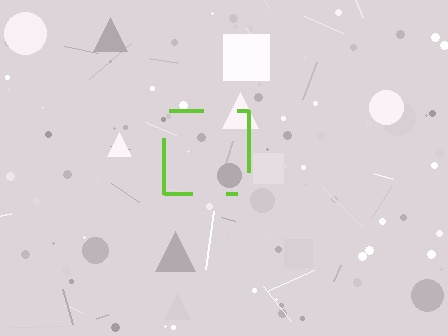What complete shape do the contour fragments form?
The contour fragments form a square.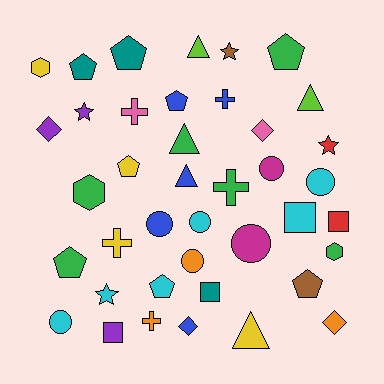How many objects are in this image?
There are 40 objects.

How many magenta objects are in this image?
There are 2 magenta objects.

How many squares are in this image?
There are 4 squares.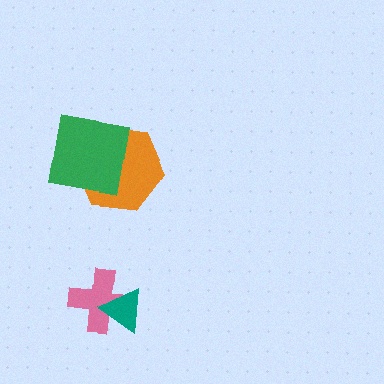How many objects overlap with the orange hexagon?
1 object overlaps with the orange hexagon.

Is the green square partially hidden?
No, no other shape covers it.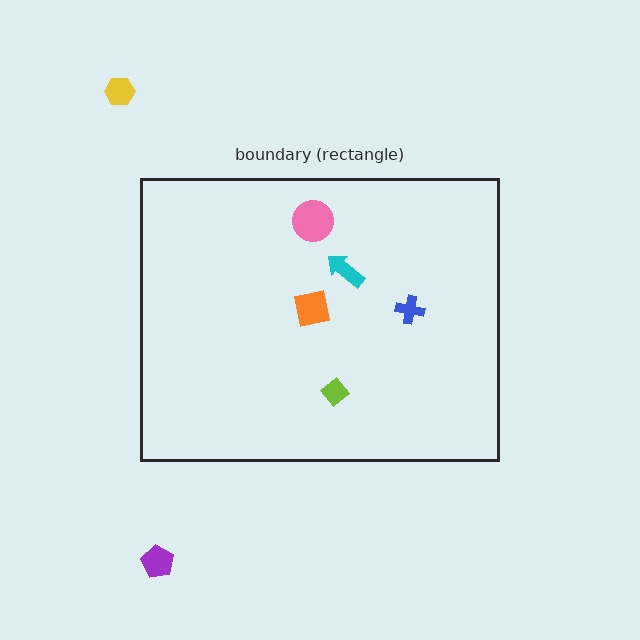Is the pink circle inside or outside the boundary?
Inside.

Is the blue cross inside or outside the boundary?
Inside.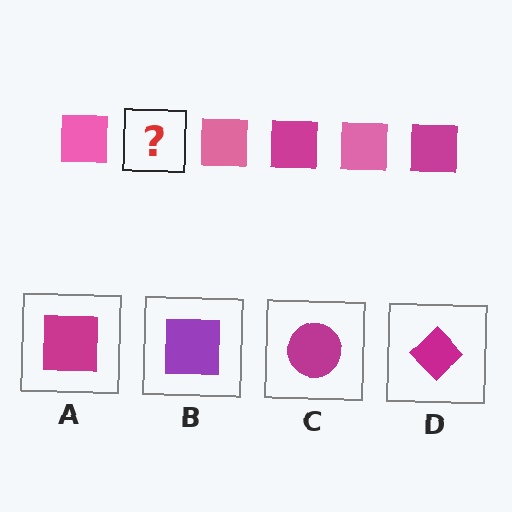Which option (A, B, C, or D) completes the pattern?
A.